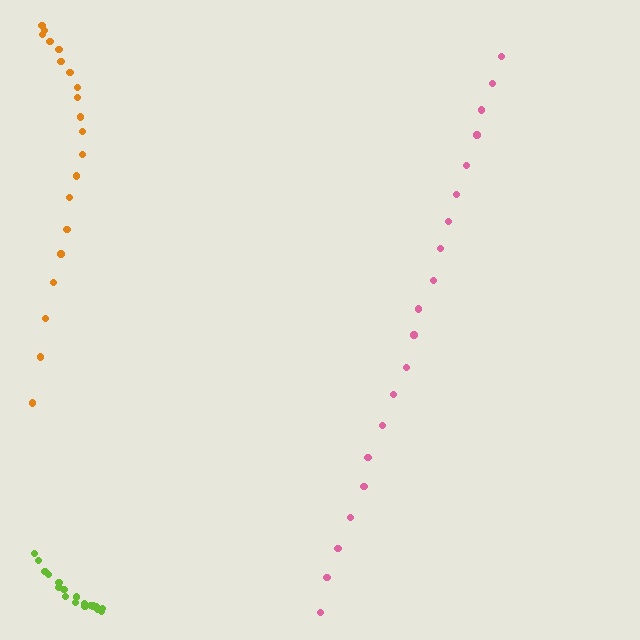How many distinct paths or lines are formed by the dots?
There are 3 distinct paths.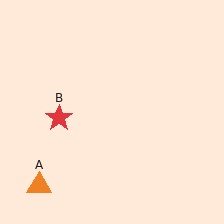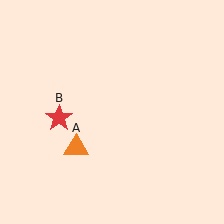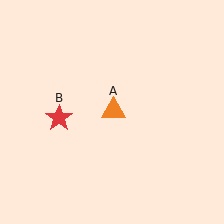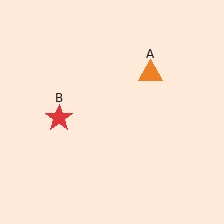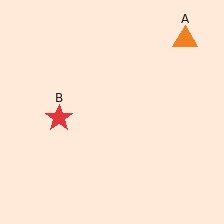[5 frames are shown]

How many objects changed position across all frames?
1 object changed position: orange triangle (object A).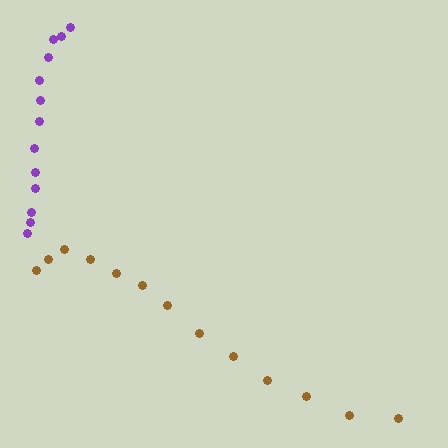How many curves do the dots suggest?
There are 2 distinct paths.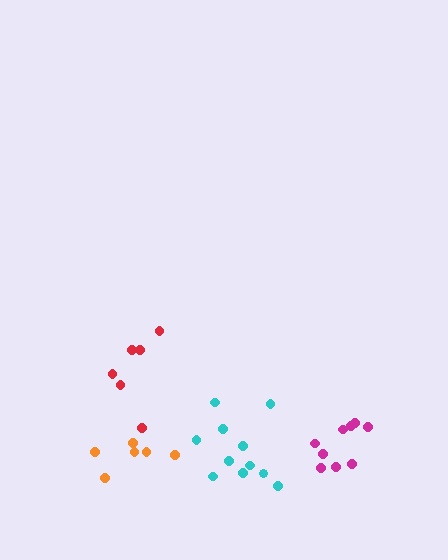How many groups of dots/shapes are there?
There are 4 groups.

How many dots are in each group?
Group 1: 11 dots, Group 2: 6 dots, Group 3: 6 dots, Group 4: 9 dots (32 total).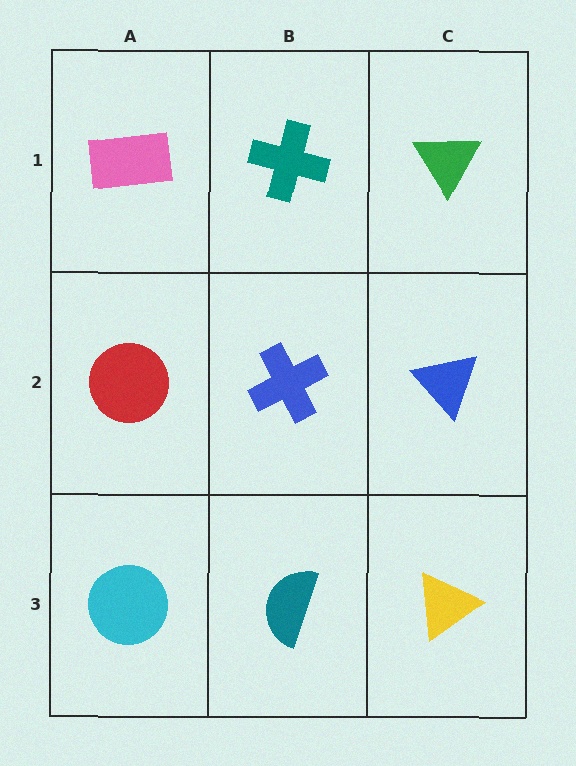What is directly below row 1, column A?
A red circle.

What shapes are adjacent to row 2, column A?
A pink rectangle (row 1, column A), a cyan circle (row 3, column A), a blue cross (row 2, column B).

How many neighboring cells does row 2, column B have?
4.